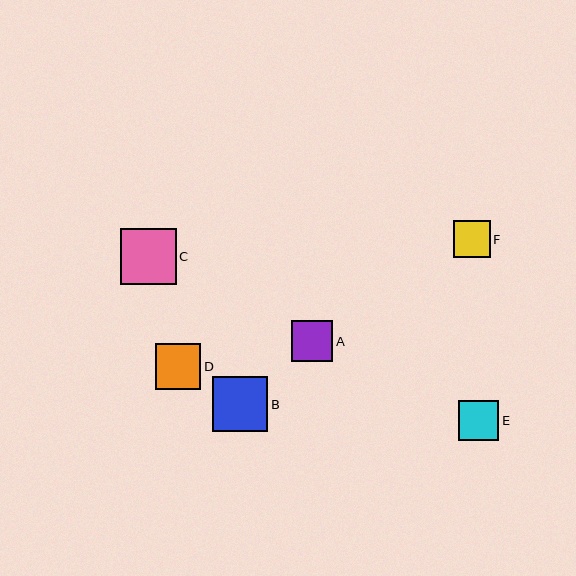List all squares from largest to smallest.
From largest to smallest: C, B, D, A, E, F.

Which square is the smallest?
Square F is the smallest with a size of approximately 37 pixels.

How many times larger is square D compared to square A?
Square D is approximately 1.1 times the size of square A.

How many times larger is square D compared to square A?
Square D is approximately 1.1 times the size of square A.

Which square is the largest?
Square C is the largest with a size of approximately 56 pixels.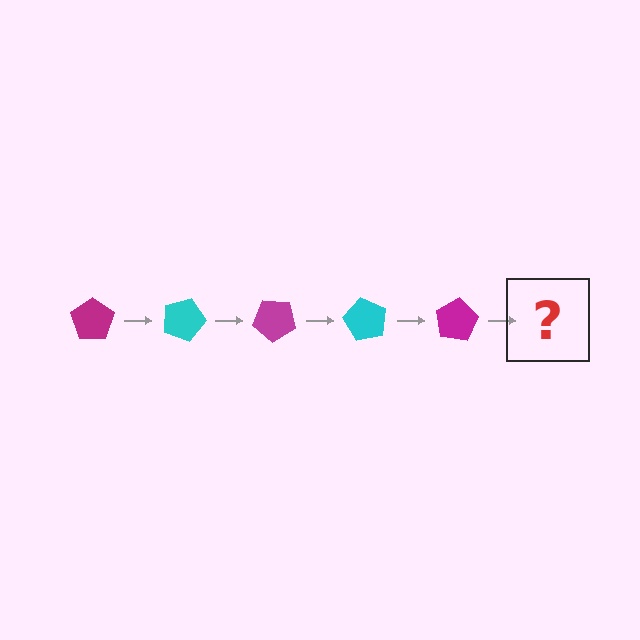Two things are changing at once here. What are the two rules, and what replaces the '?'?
The two rules are that it rotates 20 degrees each step and the color cycles through magenta and cyan. The '?' should be a cyan pentagon, rotated 100 degrees from the start.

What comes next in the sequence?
The next element should be a cyan pentagon, rotated 100 degrees from the start.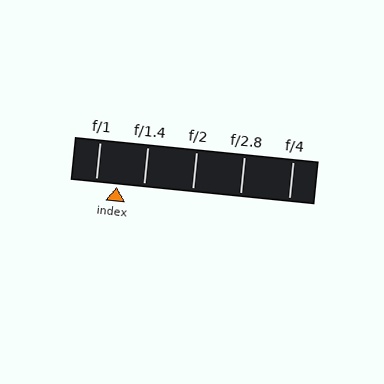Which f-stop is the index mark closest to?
The index mark is closest to f/1.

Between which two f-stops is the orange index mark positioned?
The index mark is between f/1 and f/1.4.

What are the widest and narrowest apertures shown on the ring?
The widest aperture shown is f/1 and the narrowest is f/4.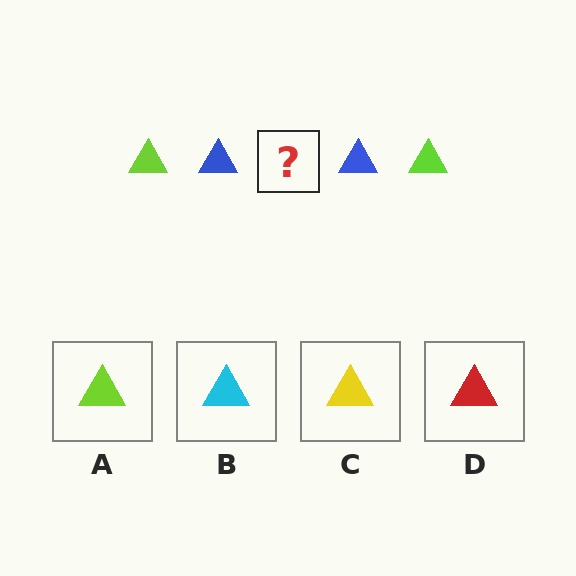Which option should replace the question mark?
Option A.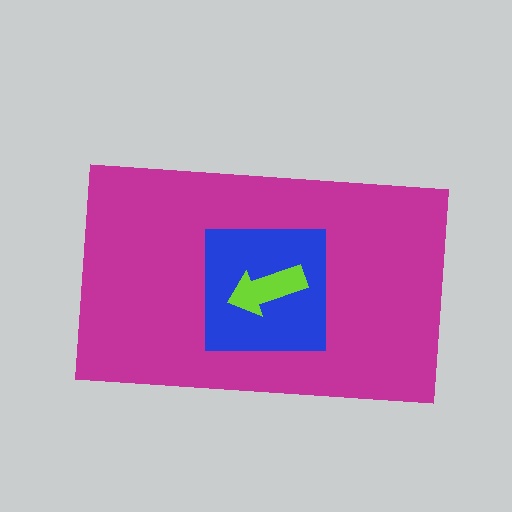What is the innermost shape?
The lime arrow.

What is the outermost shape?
The magenta rectangle.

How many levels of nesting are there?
3.